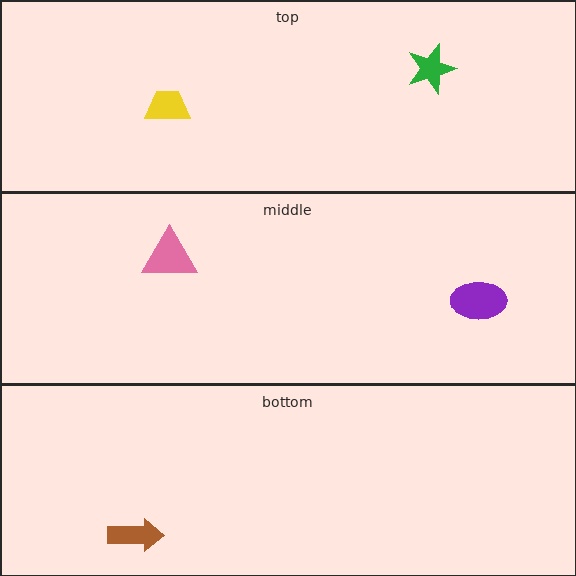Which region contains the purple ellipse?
The middle region.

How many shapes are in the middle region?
2.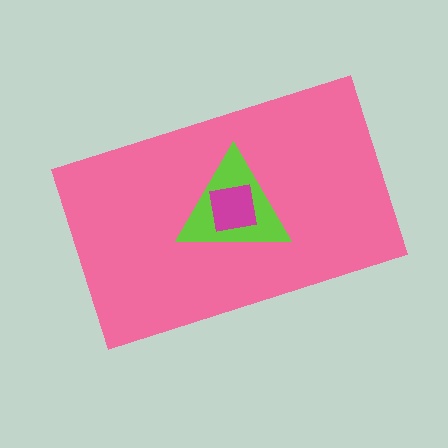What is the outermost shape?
The pink rectangle.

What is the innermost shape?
The magenta square.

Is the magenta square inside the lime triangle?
Yes.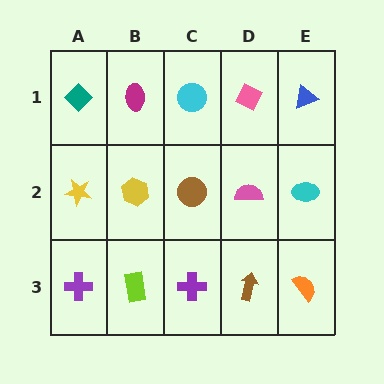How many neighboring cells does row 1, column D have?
3.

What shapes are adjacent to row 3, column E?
A cyan ellipse (row 2, column E), a brown arrow (row 3, column D).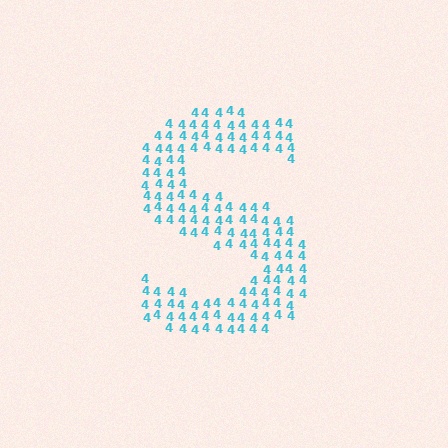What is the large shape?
The large shape is the letter S.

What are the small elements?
The small elements are digit 4's.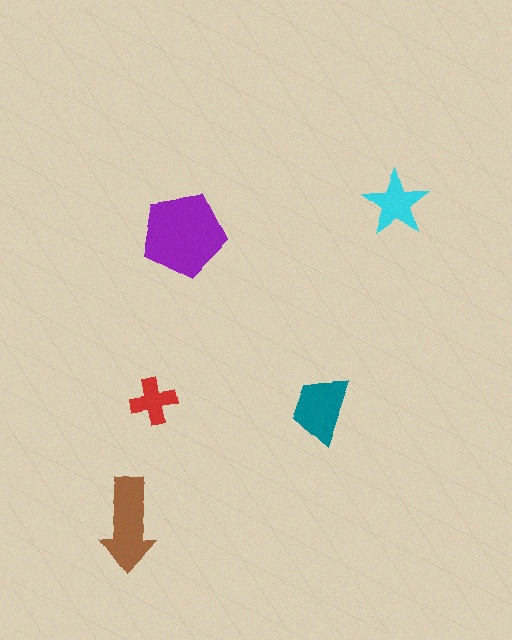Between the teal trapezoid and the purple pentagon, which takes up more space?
The purple pentagon.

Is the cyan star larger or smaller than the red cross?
Larger.